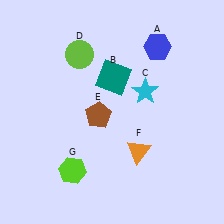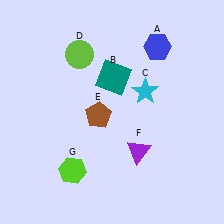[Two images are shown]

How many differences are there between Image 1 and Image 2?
There is 1 difference between the two images.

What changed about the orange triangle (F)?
In Image 1, F is orange. In Image 2, it changed to purple.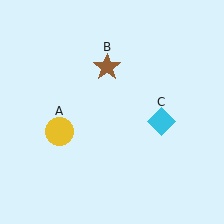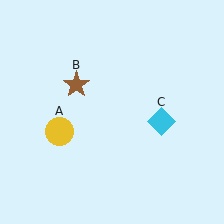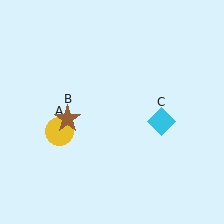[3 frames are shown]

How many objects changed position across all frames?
1 object changed position: brown star (object B).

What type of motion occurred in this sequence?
The brown star (object B) rotated counterclockwise around the center of the scene.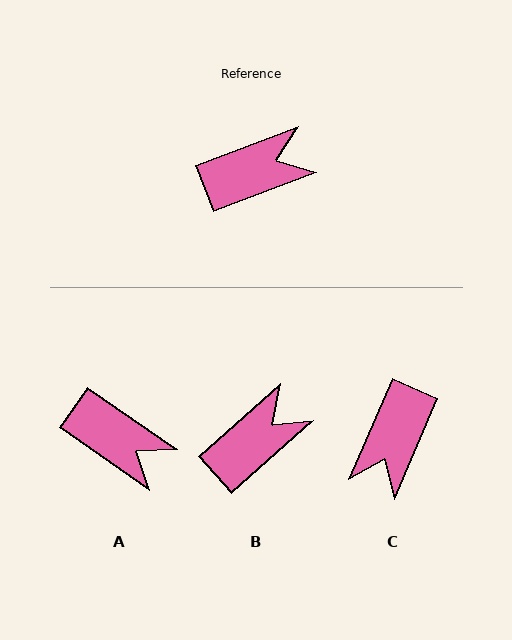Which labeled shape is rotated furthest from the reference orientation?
C, about 134 degrees away.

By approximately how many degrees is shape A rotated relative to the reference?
Approximately 56 degrees clockwise.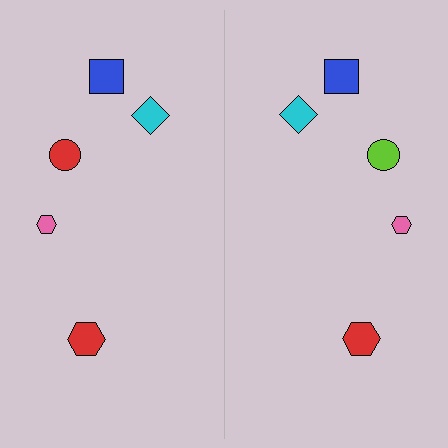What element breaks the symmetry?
The lime circle on the right side breaks the symmetry — its mirror counterpart is red.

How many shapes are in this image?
There are 10 shapes in this image.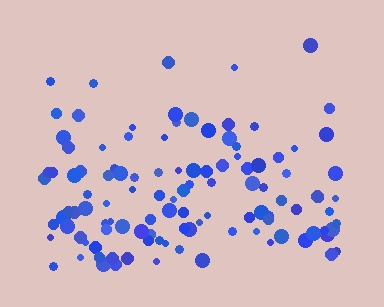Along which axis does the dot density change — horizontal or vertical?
Vertical.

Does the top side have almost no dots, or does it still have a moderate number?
Still a moderate number, just noticeably fewer than the bottom.